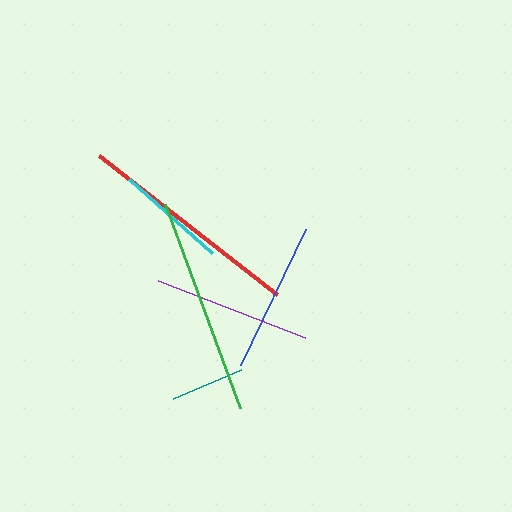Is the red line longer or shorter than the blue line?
The red line is longer than the blue line.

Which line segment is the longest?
The red line is the longest at approximately 226 pixels.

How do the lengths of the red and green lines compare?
The red and green lines are approximately the same length.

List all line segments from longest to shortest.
From longest to shortest: red, green, purple, blue, cyan, teal.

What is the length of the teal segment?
The teal segment is approximately 74 pixels long.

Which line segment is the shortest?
The teal line is the shortest at approximately 74 pixels.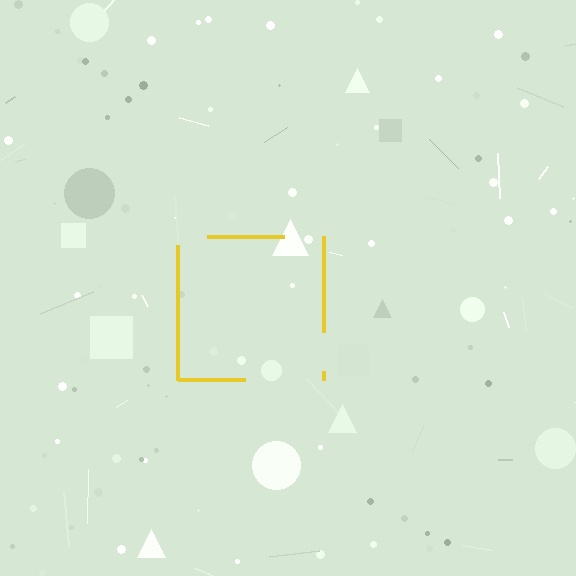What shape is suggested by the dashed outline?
The dashed outline suggests a square.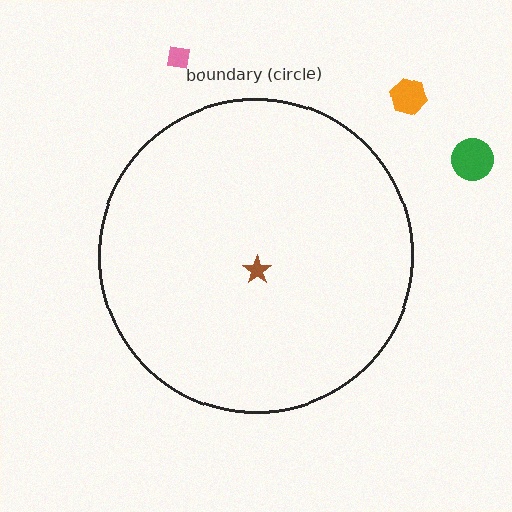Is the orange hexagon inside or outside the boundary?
Outside.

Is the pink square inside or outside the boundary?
Outside.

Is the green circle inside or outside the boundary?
Outside.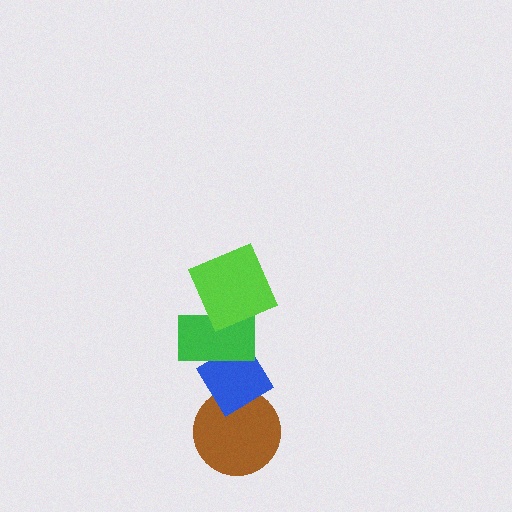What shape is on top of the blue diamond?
The green rectangle is on top of the blue diamond.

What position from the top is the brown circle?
The brown circle is 4th from the top.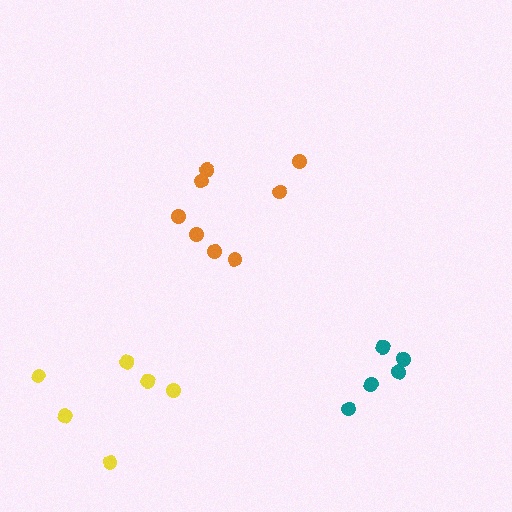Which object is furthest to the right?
The teal cluster is rightmost.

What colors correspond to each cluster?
The clusters are colored: yellow, orange, teal.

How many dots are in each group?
Group 1: 6 dots, Group 2: 8 dots, Group 3: 5 dots (19 total).